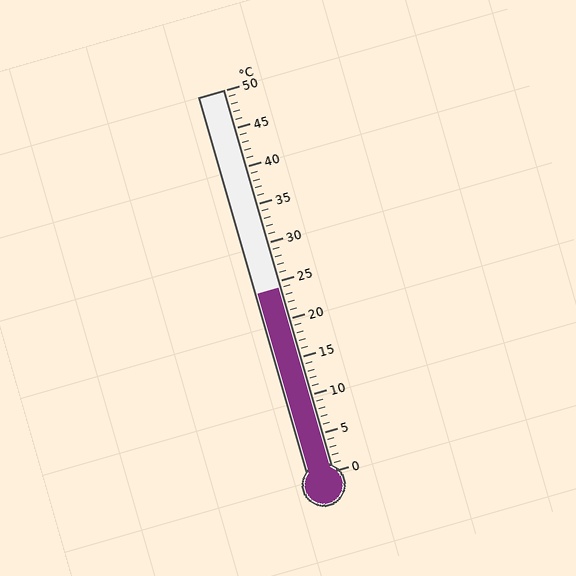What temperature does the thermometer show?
The thermometer shows approximately 24°C.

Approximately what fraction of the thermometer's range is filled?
The thermometer is filled to approximately 50% of its range.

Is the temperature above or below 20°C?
The temperature is above 20°C.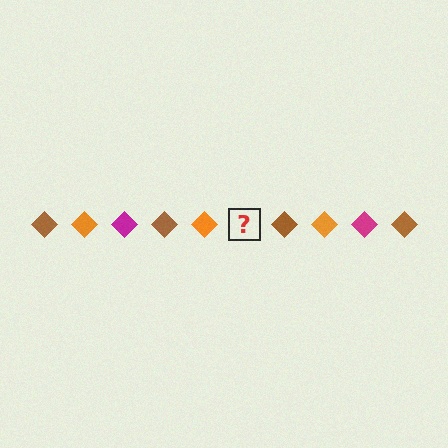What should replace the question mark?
The question mark should be replaced with a magenta diamond.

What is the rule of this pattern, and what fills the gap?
The rule is that the pattern cycles through brown, orange, magenta diamonds. The gap should be filled with a magenta diamond.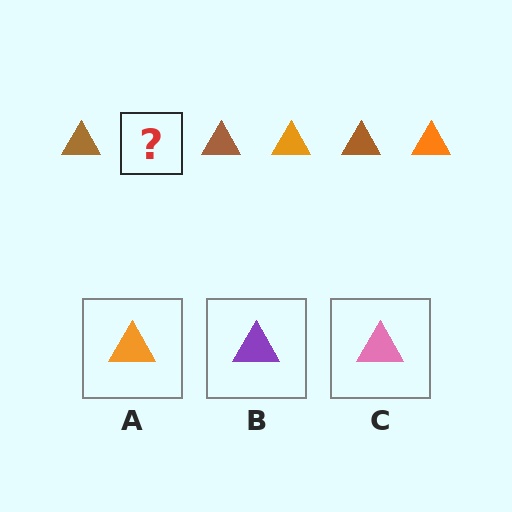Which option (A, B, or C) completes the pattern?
A.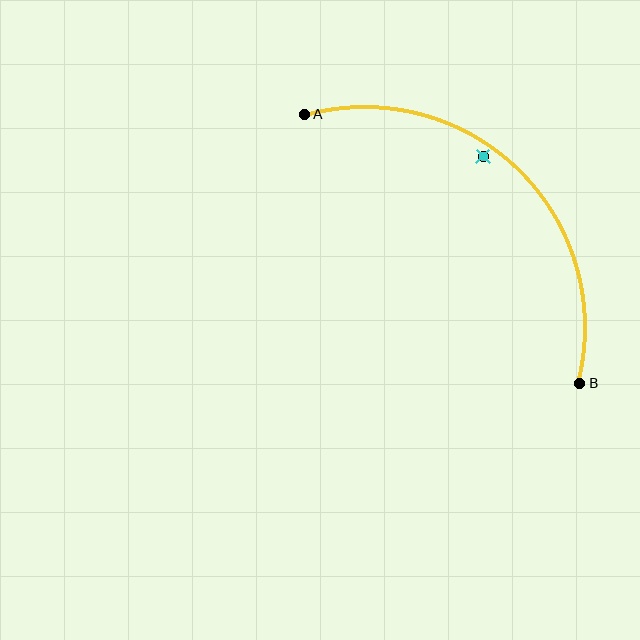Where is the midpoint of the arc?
The arc midpoint is the point on the curve farthest from the straight line joining A and B. It sits above and to the right of that line.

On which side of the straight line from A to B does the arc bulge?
The arc bulges above and to the right of the straight line connecting A and B.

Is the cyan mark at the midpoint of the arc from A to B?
No — the cyan mark does not lie on the arc at all. It sits slightly inside the curve.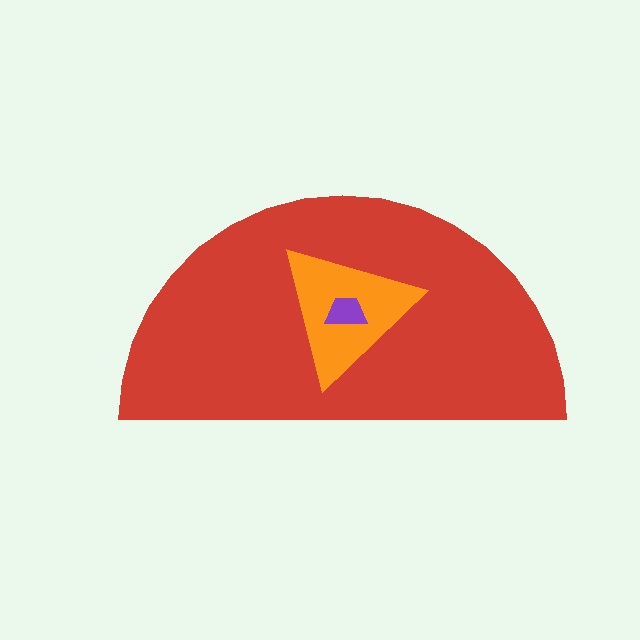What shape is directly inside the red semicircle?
The orange triangle.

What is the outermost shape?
The red semicircle.